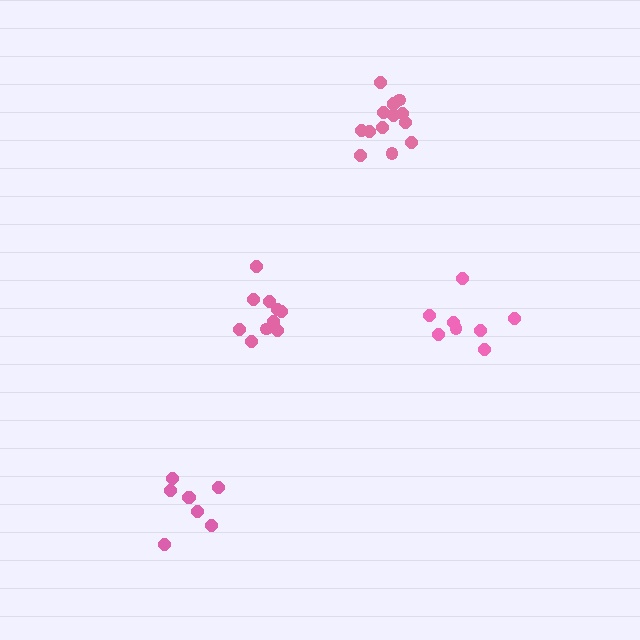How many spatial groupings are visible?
There are 4 spatial groupings.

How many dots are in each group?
Group 1: 10 dots, Group 2: 8 dots, Group 3: 8 dots, Group 4: 14 dots (40 total).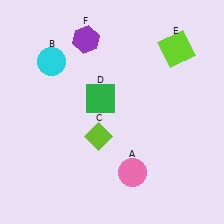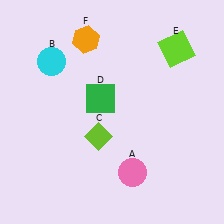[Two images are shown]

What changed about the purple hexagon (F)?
In Image 1, F is purple. In Image 2, it changed to orange.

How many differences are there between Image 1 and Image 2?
There is 1 difference between the two images.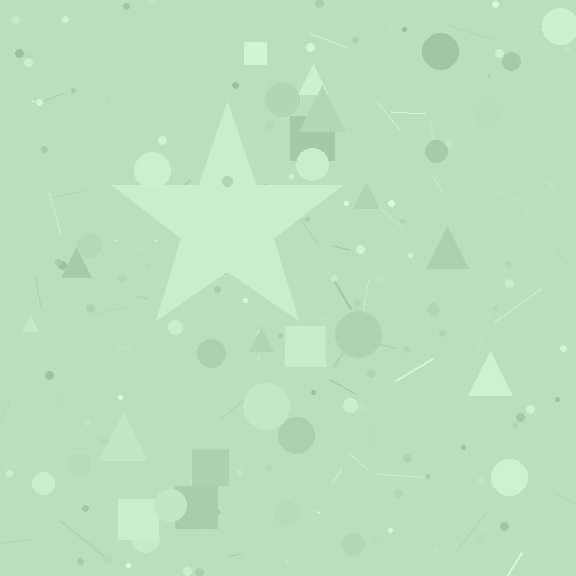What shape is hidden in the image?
A star is hidden in the image.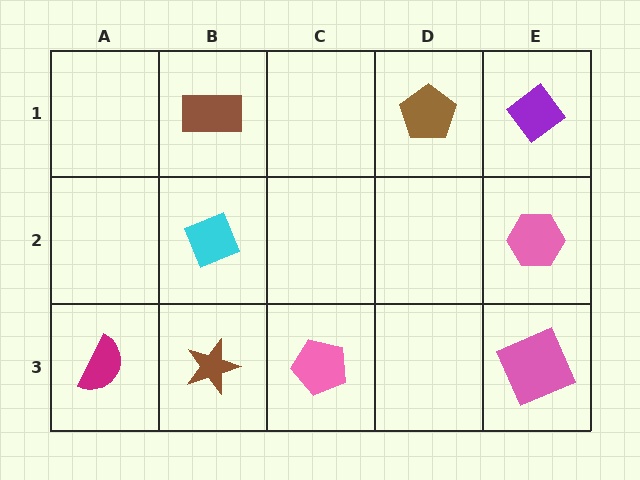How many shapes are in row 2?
2 shapes.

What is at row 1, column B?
A brown rectangle.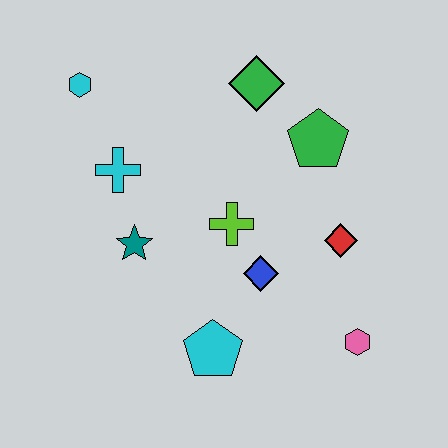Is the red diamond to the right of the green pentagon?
Yes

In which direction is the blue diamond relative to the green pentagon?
The blue diamond is below the green pentagon.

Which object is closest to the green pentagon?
The green diamond is closest to the green pentagon.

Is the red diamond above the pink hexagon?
Yes